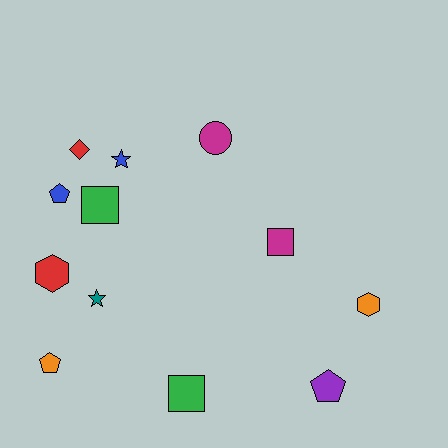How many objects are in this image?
There are 12 objects.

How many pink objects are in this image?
There are no pink objects.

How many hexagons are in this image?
There are 2 hexagons.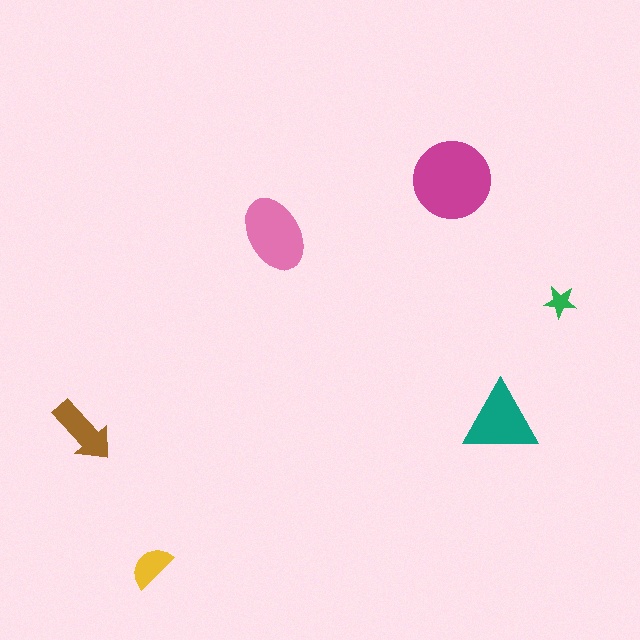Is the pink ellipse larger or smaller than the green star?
Larger.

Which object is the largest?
The magenta circle.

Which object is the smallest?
The green star.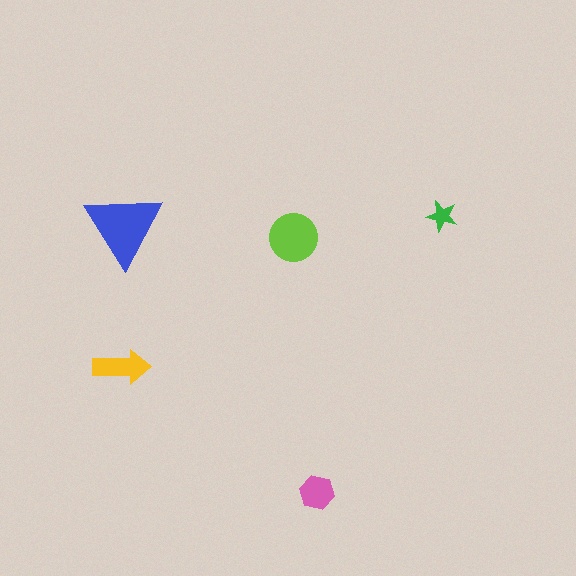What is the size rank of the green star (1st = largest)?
5th.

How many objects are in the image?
There are 5 objects in the image.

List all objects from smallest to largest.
The green star, the pink hexagon, the yellow arrow, the lime circle, the blue triangle.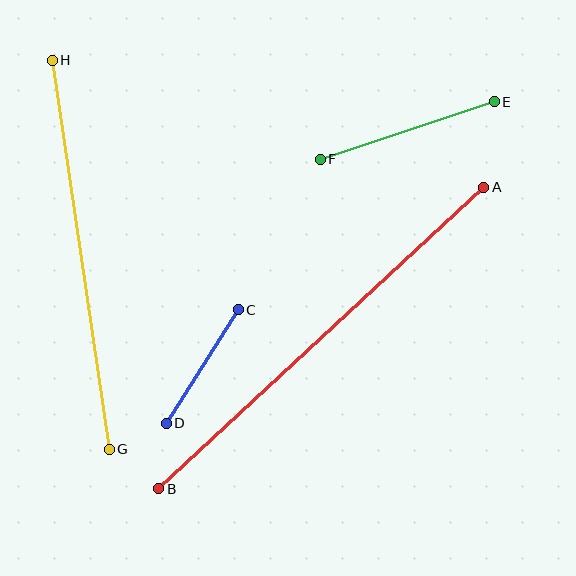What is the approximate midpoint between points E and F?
The midpoint is at approximately (407, 131) pixels.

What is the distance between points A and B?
The distance is approximately 443 pixels.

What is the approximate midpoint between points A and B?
The midpoint is at approximately (321, 338) pixels.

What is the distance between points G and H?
The distance is approximately 393 pixels.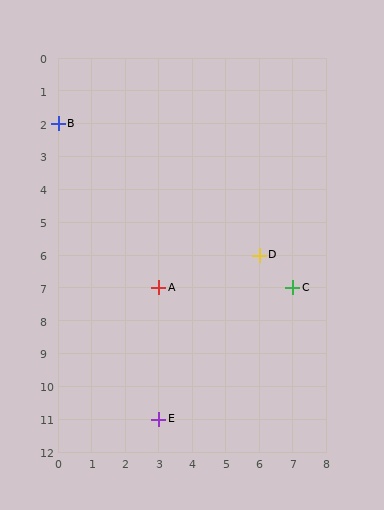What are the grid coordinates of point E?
Point E is at grid coordinates (3, 11).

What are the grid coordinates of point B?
Point B is at grid coordinates (0, 2).